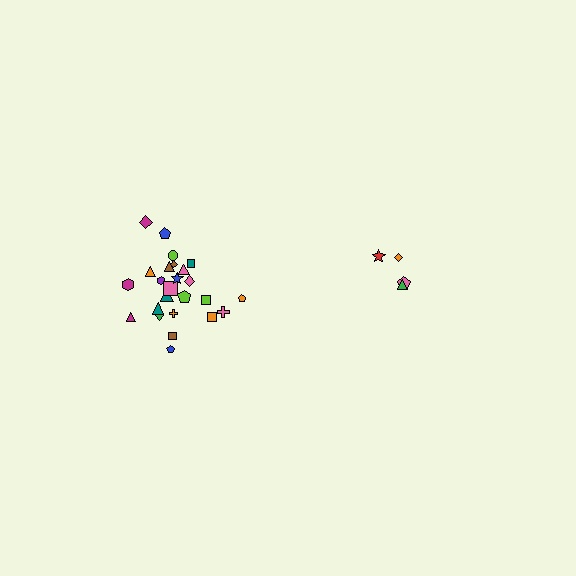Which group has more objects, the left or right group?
The left group.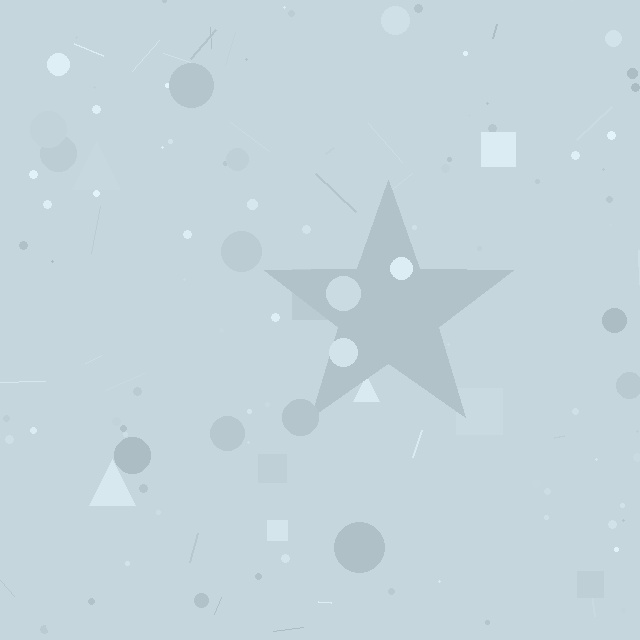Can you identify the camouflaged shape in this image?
The camouflaged shape is a star.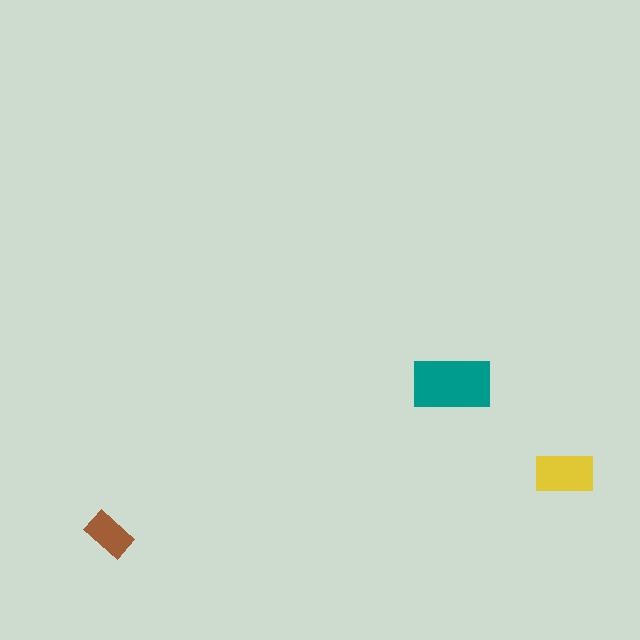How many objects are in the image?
There are 3 objects in the image.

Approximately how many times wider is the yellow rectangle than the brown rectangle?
About 1.5 times wider.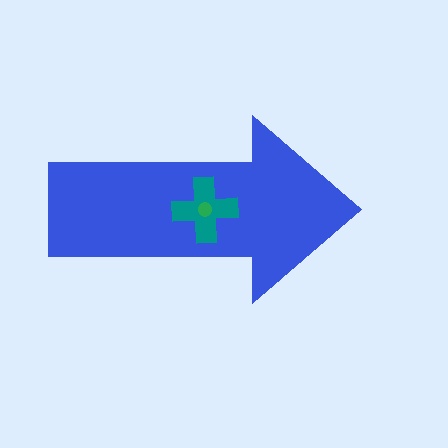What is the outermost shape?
The blue arrow.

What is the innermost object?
The green circle.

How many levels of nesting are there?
3.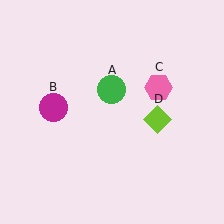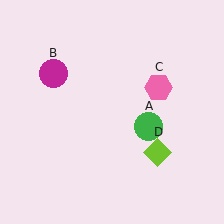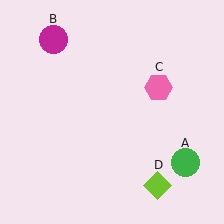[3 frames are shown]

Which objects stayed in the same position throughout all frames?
Pink hexagon (object C) remained stationary.